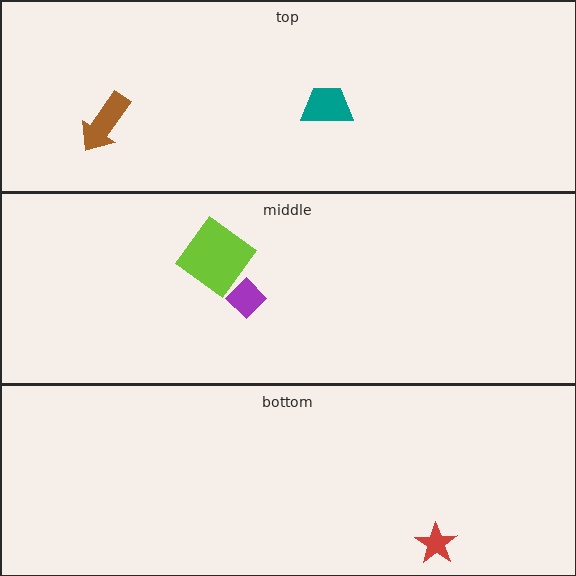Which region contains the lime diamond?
The middle region.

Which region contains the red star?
The bottom region.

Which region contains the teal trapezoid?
The top region.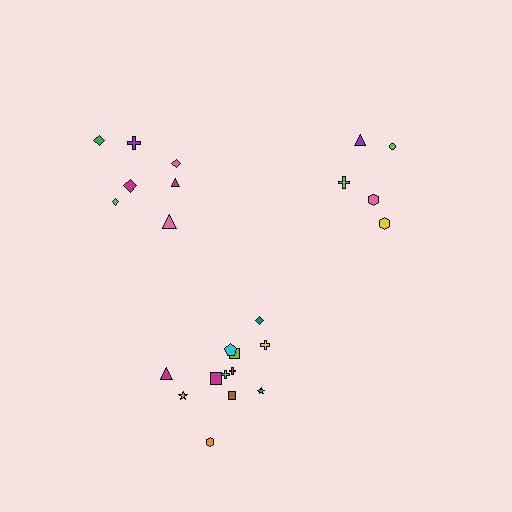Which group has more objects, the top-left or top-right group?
The top-left group.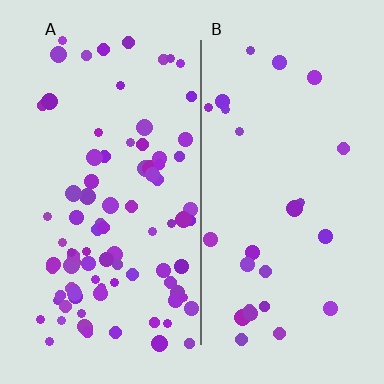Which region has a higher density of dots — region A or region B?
A (the left).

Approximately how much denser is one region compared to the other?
Approximately 3.4× — region A over region B.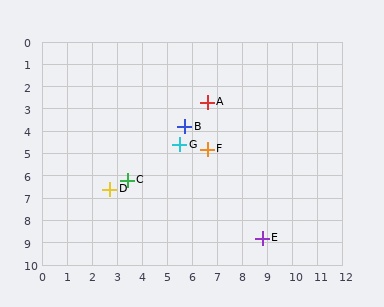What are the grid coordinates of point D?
Point D is at approximately (2.7, 6.6).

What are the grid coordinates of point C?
Point C is at approximately (3.4, 6.2).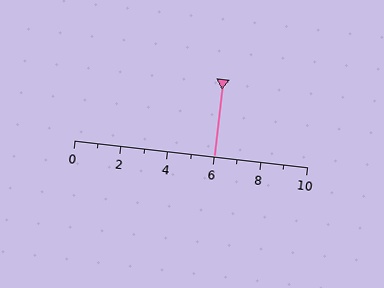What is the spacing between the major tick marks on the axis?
The major ticks are spaced 2 apart.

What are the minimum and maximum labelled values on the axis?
The axis runs from 0 to 10.